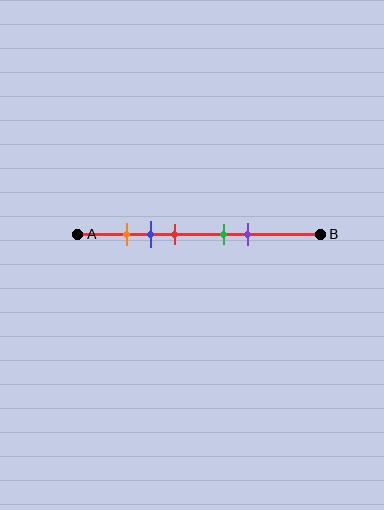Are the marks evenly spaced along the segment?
No, the marks are not evenly spaced.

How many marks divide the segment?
There are 5 marks dividing the segment.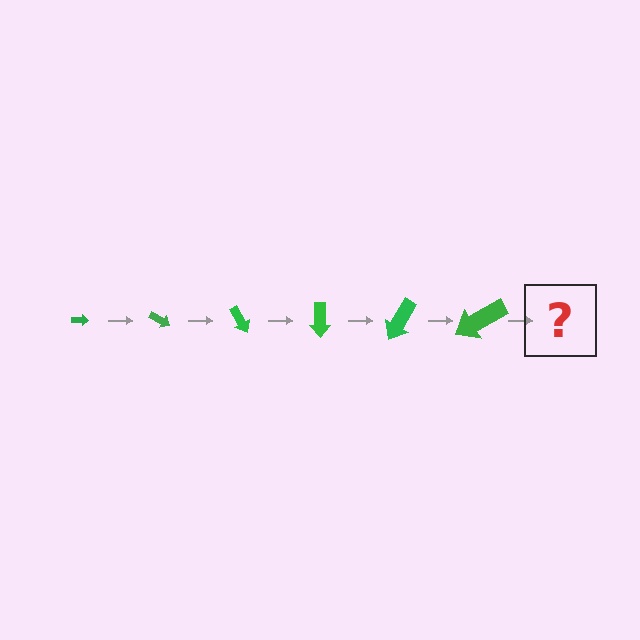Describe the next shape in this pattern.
It should be an arrow, larger than the previous one and rotated 180 degrees from the start.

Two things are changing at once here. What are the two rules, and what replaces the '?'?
The two rules are that the arrow grows larger each step and it rotates 30 degrees each step. The '?' should be an arrow, larger than the previous one and rotated 180 degrees from the start.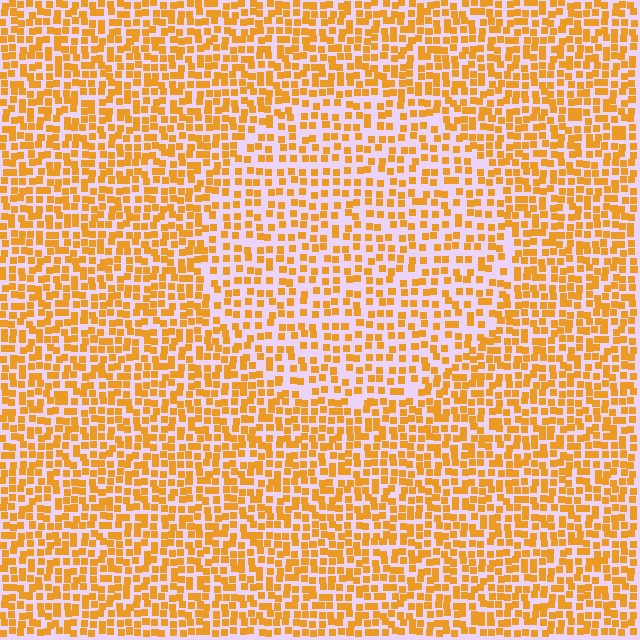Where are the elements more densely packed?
The elements are more densely packed outside the circle boundary.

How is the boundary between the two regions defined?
The boundary is defined by a change in element density (approximately 1.6x ratio). All elements are the same color, size, and shape.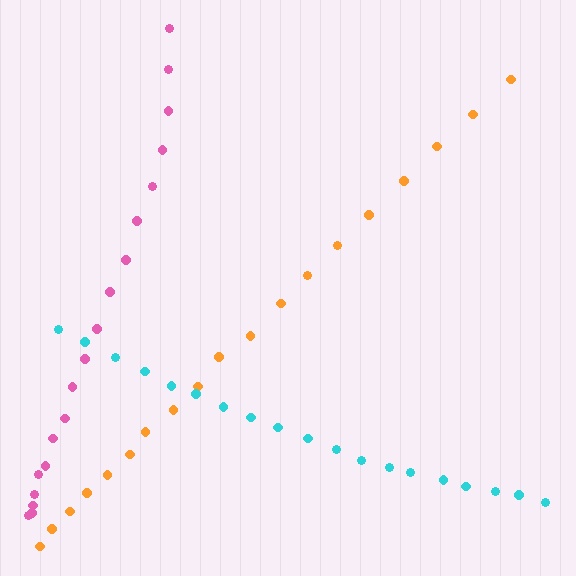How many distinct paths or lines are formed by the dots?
There are 3 distinct paths.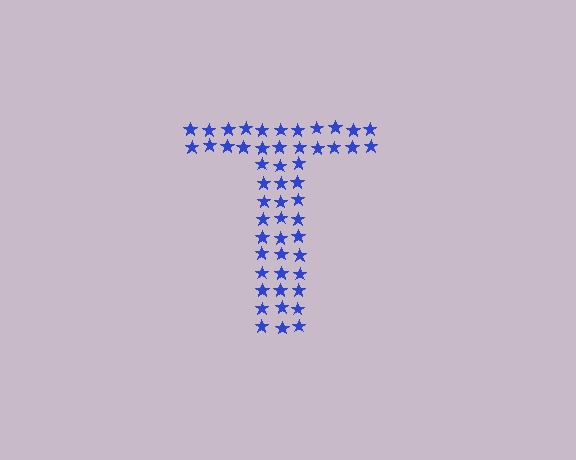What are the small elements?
The small elements are stars.